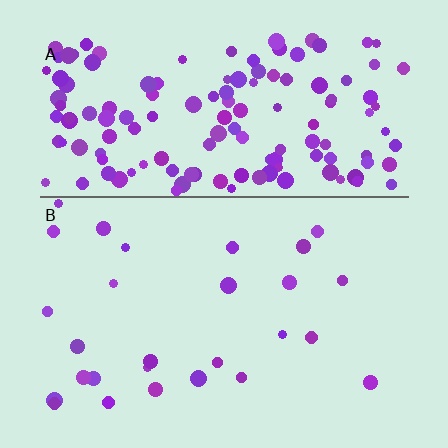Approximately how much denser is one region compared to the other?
Approximately 5.2× — region A over region B.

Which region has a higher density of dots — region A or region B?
A (the top).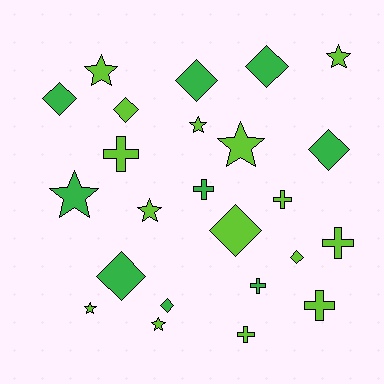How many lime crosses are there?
There are 5 lime crosses.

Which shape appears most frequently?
Diamond, with 9 objects.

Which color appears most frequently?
Lime, with 15 objects.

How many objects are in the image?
There are 24 objects.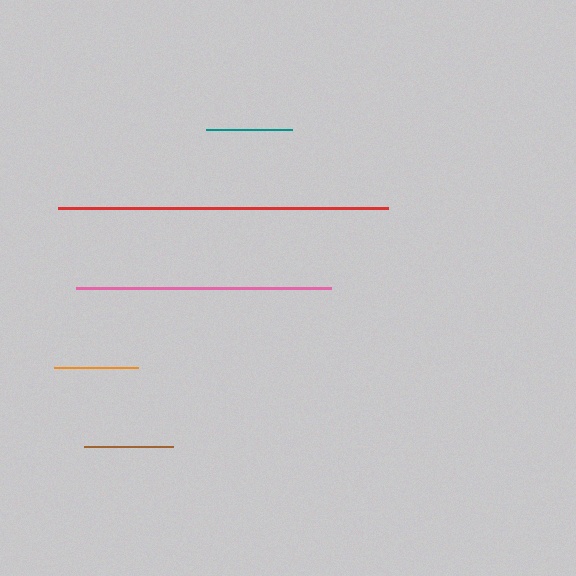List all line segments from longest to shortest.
From longest to shortest: red, pink, brown, teal, orange.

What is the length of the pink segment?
The pink segment is approximately 256 pixels long.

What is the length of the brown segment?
The brown segment is approximately 89 pixels long.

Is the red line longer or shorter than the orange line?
The red line is longer than the orange line.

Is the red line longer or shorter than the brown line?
The red line is longer than the brown line.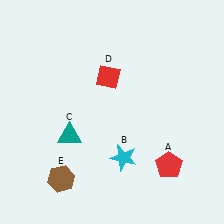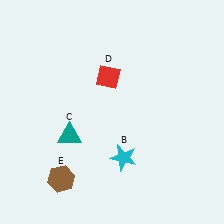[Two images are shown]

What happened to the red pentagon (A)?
The red pentagon (A) was removed in Image 2. It was in the bottom-right area of Image 1.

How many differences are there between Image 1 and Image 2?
There is 1 difference between the two images.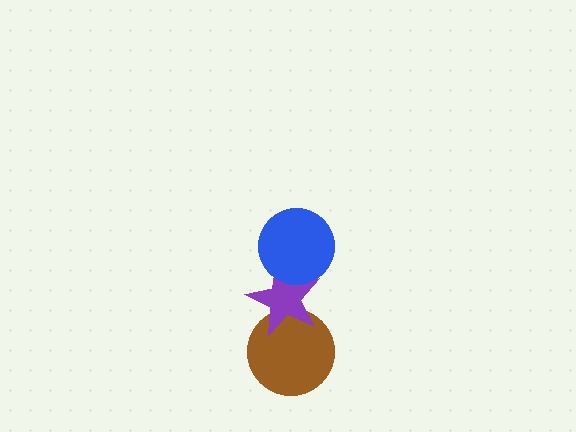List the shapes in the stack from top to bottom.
From top to bottom: the blue circle, the purple star, the brown circle.